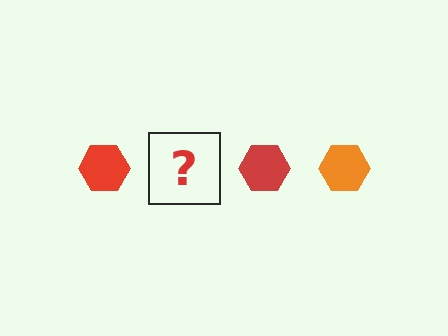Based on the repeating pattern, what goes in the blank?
The blank should be an orange hexagon.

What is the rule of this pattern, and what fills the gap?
The rule is that the pattern cycles through red, orange hexagons. The gap should be filled with an orange hexagon.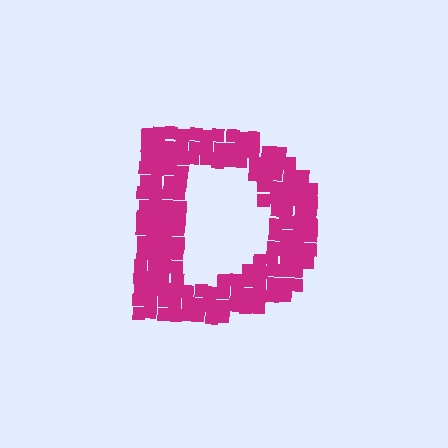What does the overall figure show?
The overall figure shows the letter D.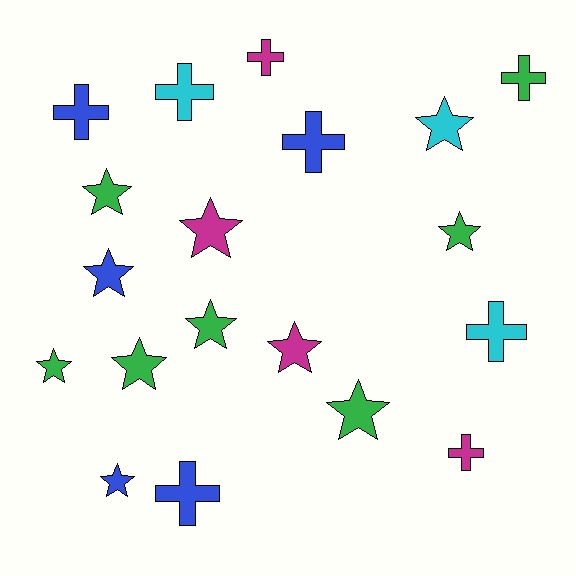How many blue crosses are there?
There are 3 blue crosses.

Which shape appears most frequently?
Star, with 11 objects.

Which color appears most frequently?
Green, with 7 objects.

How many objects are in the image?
There are 19 objects.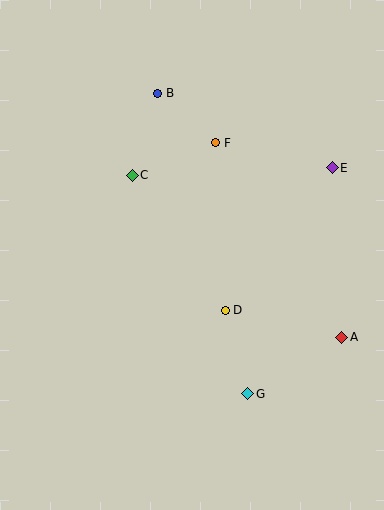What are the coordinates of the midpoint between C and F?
The midpoint between C and F is at (174, 159).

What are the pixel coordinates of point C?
Point C is at (132, 175).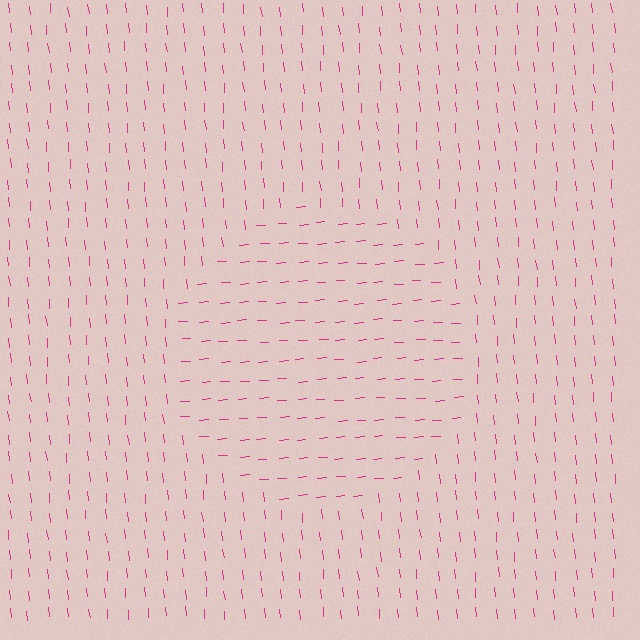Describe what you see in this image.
The image is filled with small magenta line segments. A circle region in the image has lines oriented differently from the surrounding lines, creating a visible texture boundary.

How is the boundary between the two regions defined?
The boundary is defined purely by a change in line orientation (approximately 88 degrees difference). All lines are the same color and thickness.